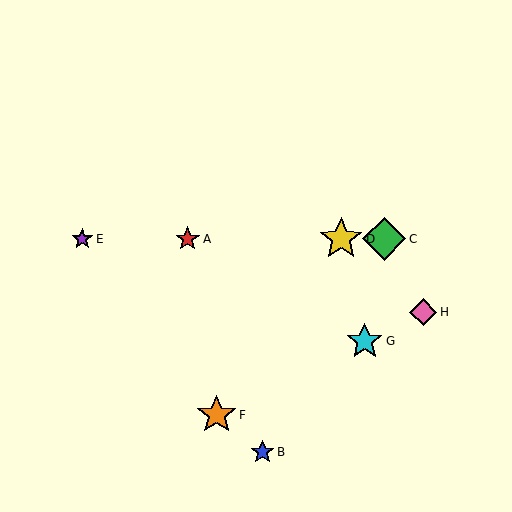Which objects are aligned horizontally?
Objects A, C, D, E are aligned horizontally.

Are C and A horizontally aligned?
Yes, both are at y≈239.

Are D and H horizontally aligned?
No, D is at y≈239 and H is at y≈312.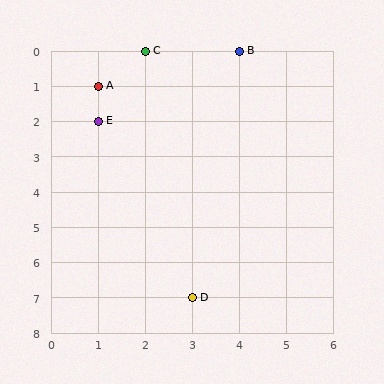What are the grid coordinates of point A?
Point A is at grid coordinates (1, 1).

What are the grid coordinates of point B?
Point B is at grid coordinates (4, 0).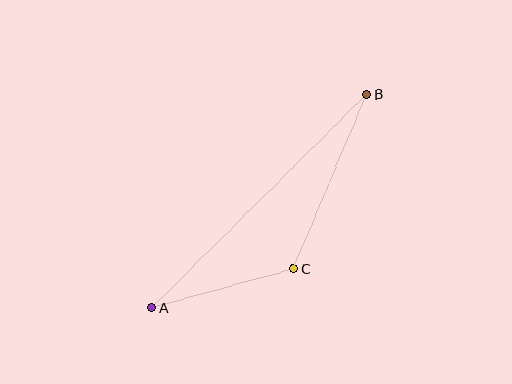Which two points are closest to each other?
Points A and C are closest to each other.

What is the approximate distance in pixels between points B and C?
The distance between B and C is approximately 190 pixels.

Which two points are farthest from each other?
Points A and B are farthest from each other.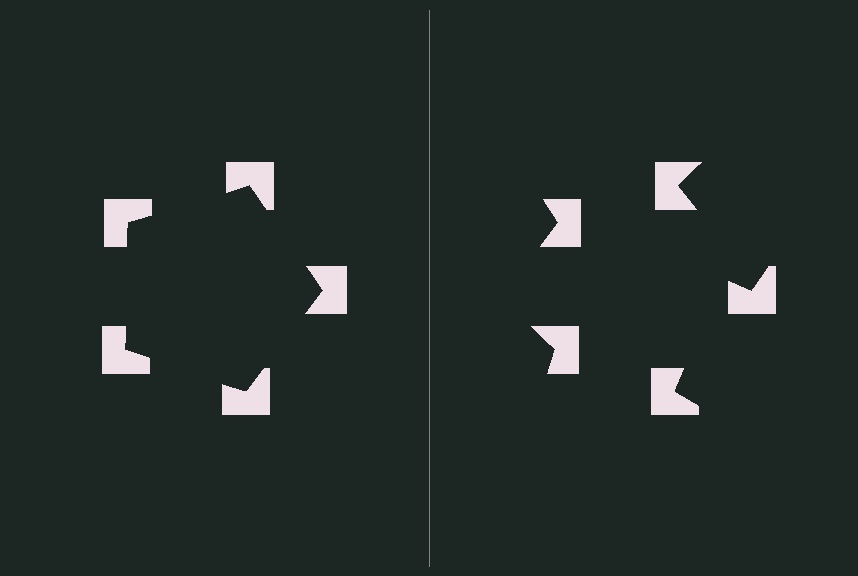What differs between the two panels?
The notched squares are positioned identically on both sides; only the wedge orientations differ. On the left they align to a pentagon; on the right they are misaligned.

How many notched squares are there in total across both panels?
10 — 5 on each side.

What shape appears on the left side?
An illusory pentagon.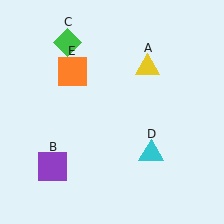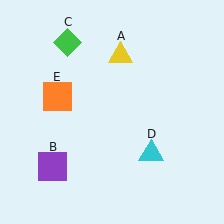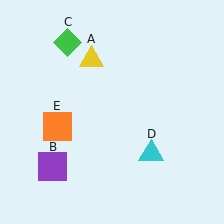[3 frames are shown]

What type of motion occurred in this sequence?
The yellow triangle (object A), orange square (object E) rotated counterclockwise around the center of the scene.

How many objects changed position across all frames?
2 objects changed position: yellow triangle (object A), orange square (object E).